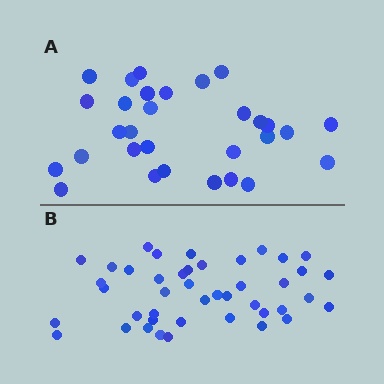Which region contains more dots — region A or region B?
Region B (the bottom region) has more dots.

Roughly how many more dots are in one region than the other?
Region B has approximately 15 more dots than region A.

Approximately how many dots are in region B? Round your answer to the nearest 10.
About 40 dots. (The exact count is 43, which rounds to 40.)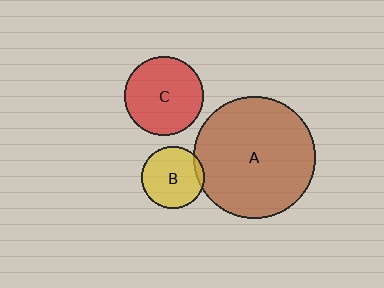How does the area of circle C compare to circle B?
Approximately 1.6 times.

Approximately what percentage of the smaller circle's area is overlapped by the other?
Approximately 5%.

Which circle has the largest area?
Circle A (brown).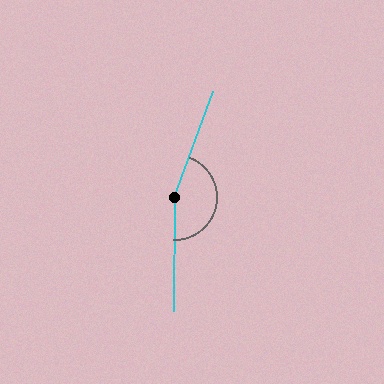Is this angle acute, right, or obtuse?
It is obtuse.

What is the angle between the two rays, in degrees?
Approximately 160 degrees.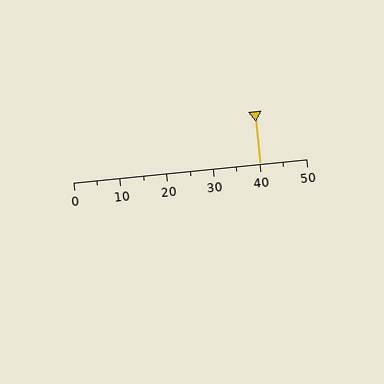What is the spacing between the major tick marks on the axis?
The major ticks are spaced 10 apart.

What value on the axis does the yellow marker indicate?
The marker indicates approximately 40.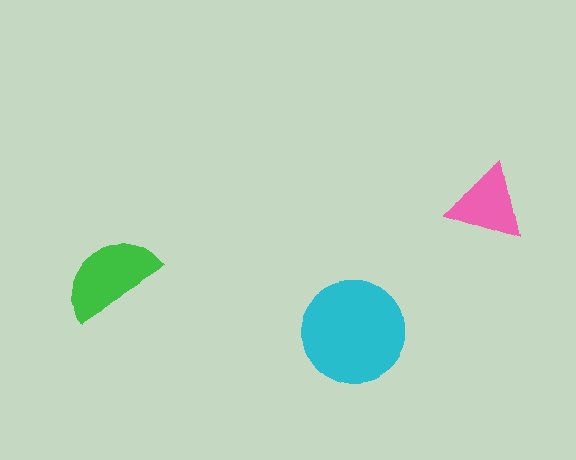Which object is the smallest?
The pink triangle.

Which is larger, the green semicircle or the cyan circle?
The cyan circle.